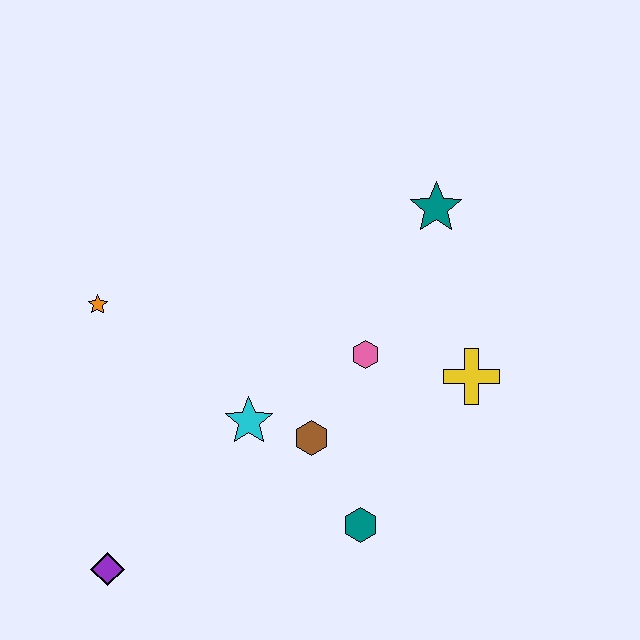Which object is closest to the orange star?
The cyan star is closest to the orange star.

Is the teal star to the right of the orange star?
Yes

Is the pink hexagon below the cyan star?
No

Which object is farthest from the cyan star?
The teal star is farthest from the cyan star.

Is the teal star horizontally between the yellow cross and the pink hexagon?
Yes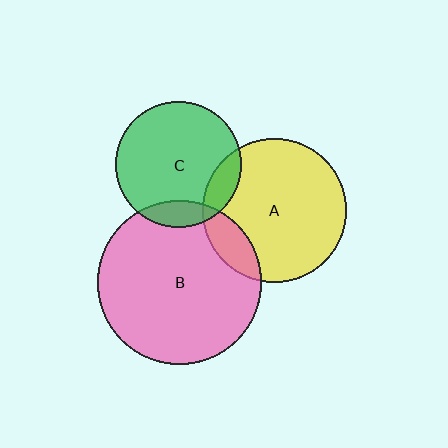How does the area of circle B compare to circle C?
Approximately 1.7 times.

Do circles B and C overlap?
Yes.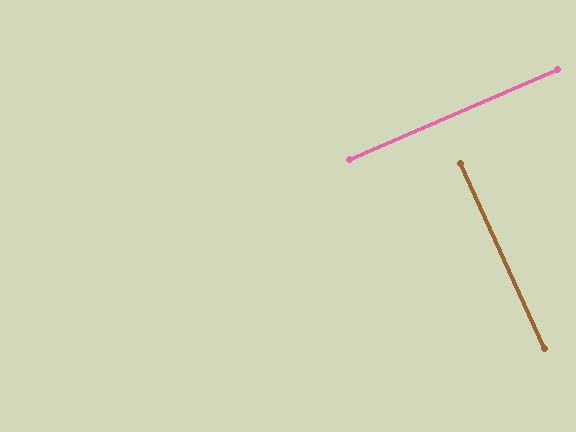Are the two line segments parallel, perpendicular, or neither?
Perpendicular — they meet at approximately 89°.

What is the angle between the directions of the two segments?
Approximately 89 degrees.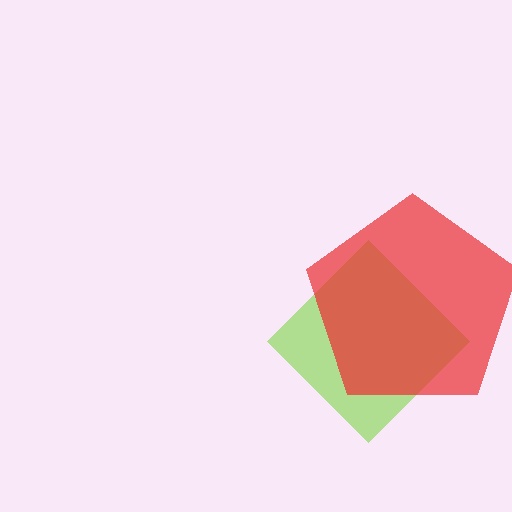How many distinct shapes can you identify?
There are 2 distinct shapes: a lime diamond, a red pentagon.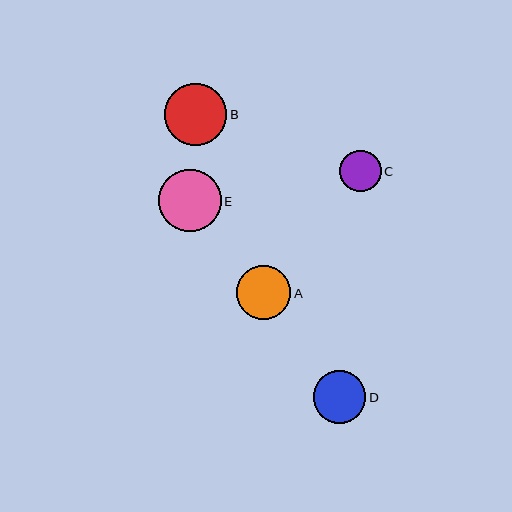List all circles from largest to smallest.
From largest to smallest: B, E, A, D, C.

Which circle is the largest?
Circle B is the largest with a size of approximately 62 pixels.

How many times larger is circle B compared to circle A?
Circle B is approximately 1.2 times the size of circle A.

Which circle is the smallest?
Circle C is the smallest with a size of approximately 41 pixels.